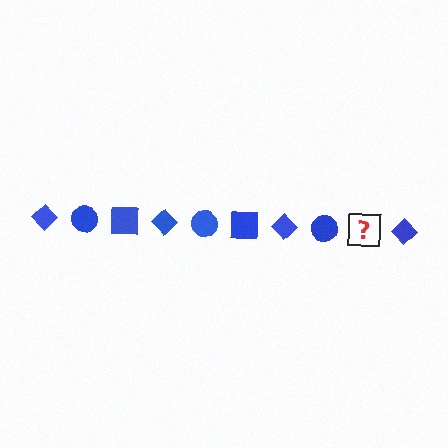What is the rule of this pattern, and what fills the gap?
The rule is that the pattern cycles through diamond, circle, square shapes in blue. The gap should be filled with a blue square.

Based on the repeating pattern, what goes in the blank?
The blank should be a blue square.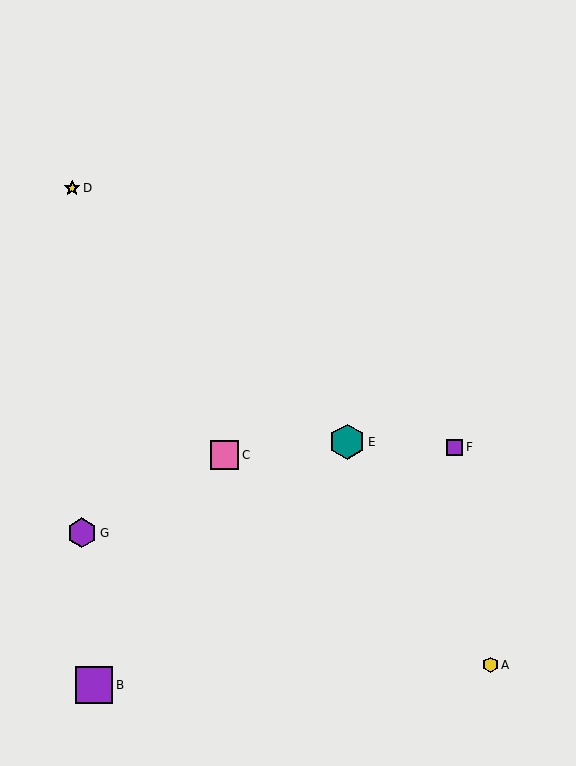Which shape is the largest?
The purple square (labeled B) is the largest.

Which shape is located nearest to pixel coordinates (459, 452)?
The purple square (labeled F) at (455, 447) is nearest to that location.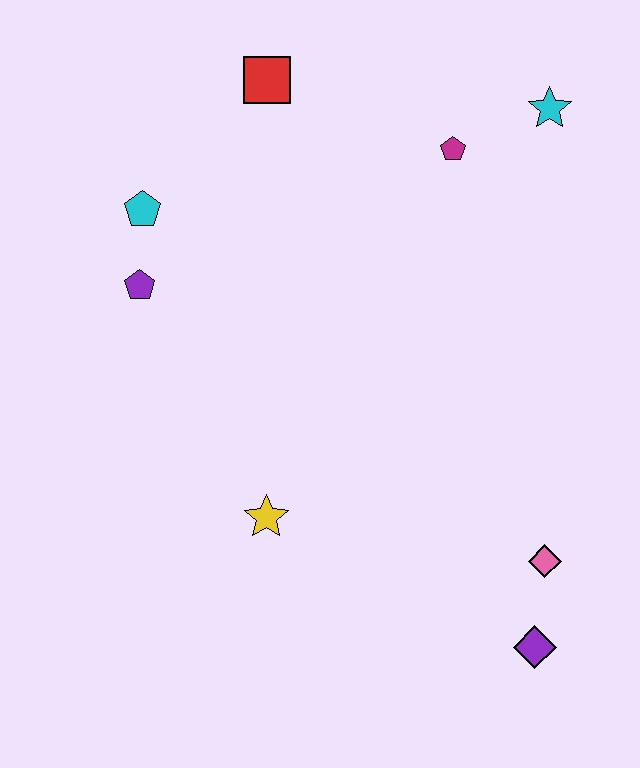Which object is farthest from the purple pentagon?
The purple diamond is farthest from the purple pentagon.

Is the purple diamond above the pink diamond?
No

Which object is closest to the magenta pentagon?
The cyan star is closest to the magenta pentagon.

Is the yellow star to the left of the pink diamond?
Yes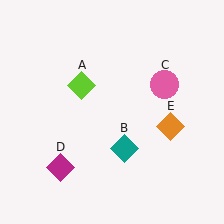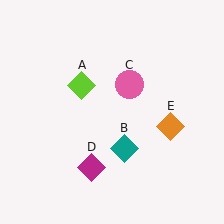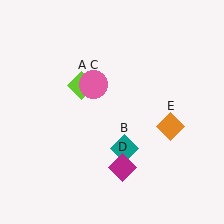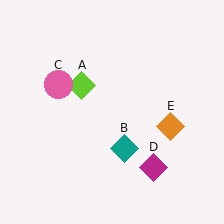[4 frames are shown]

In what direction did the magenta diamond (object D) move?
The magenta diamond (object D) moved right.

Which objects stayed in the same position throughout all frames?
Lime diamond (object A) and teal diamond (object B) and orange diamond (object E) remained stationary.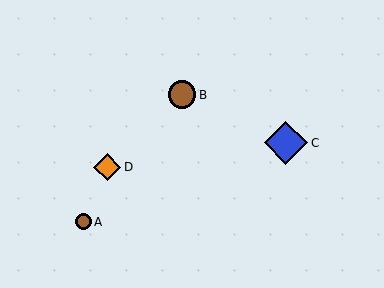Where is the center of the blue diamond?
The center of the blue diamond is at (286, 143).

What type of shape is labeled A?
Shape A is a brown circle.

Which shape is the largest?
The blue diamond (labeled C) is the largest.